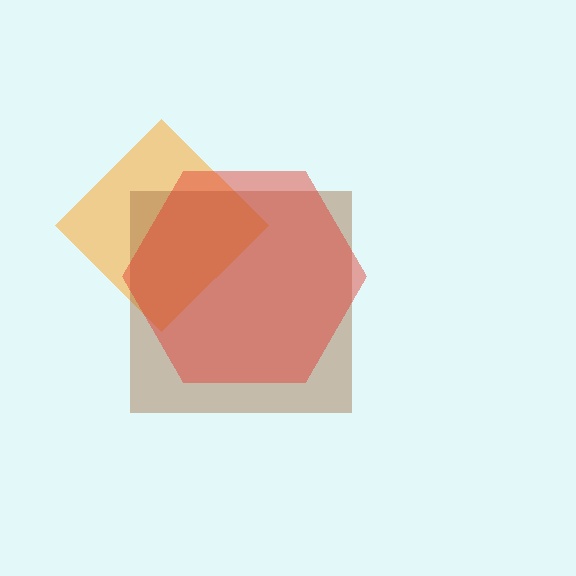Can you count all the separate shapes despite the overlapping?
Yes, there are 3 separate shapes.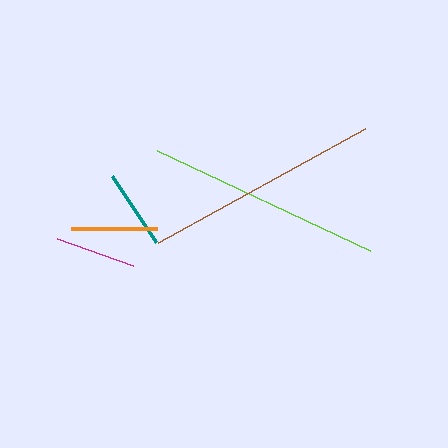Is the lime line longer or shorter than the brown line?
The brown line is longer than the lime line.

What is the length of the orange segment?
The orange segment is approximately 86 pixels long.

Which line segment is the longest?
The brown line is the longest at approximately 237 pixels.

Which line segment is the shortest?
The teal line is the shortest at approximately 79 pixels.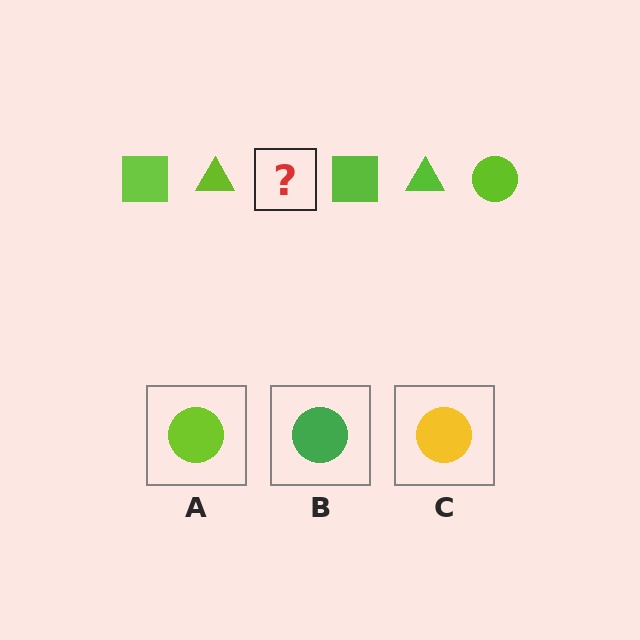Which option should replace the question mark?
Option A.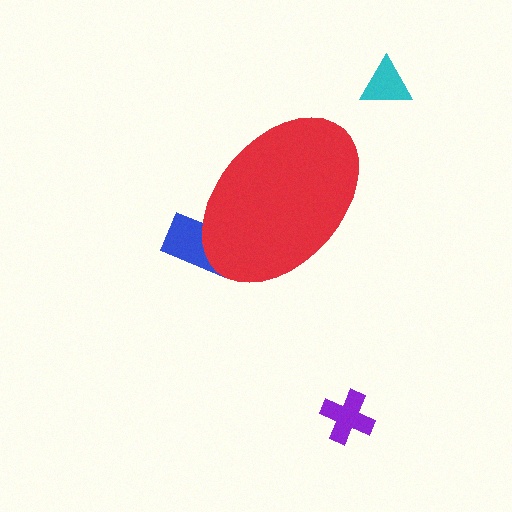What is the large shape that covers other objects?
A red ellipse.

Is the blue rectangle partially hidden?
Yes, the blue rectangle is partially hidden behind the red ellipse.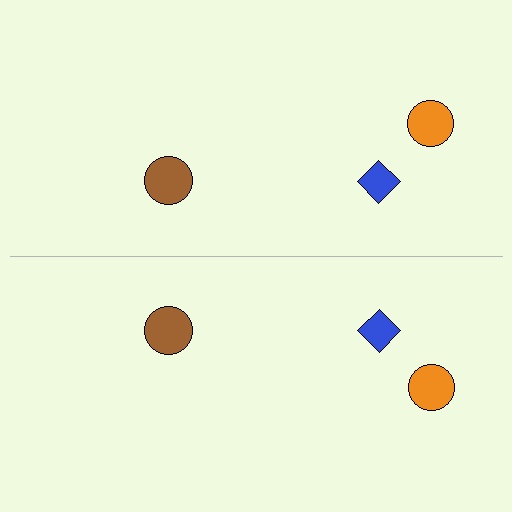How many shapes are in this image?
There are 6 shapes in this image.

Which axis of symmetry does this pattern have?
The pattern has a horizontal axis of symmetry running through the center of the image.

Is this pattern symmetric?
Yes, this pattern has bilateral (reflection) symmetry.